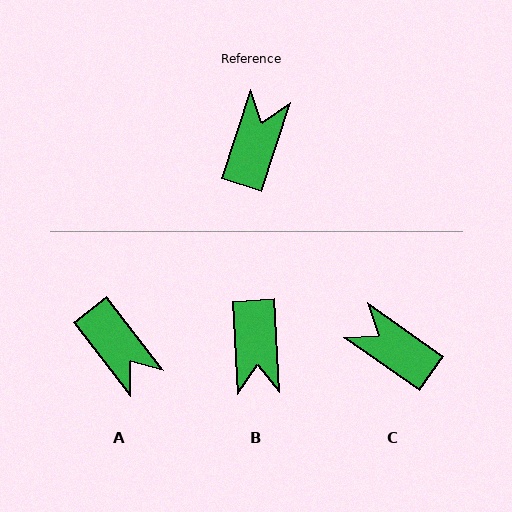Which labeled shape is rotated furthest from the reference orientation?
B, about 159 degrees away.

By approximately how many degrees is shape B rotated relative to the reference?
Approximately 159 degrees clockwise.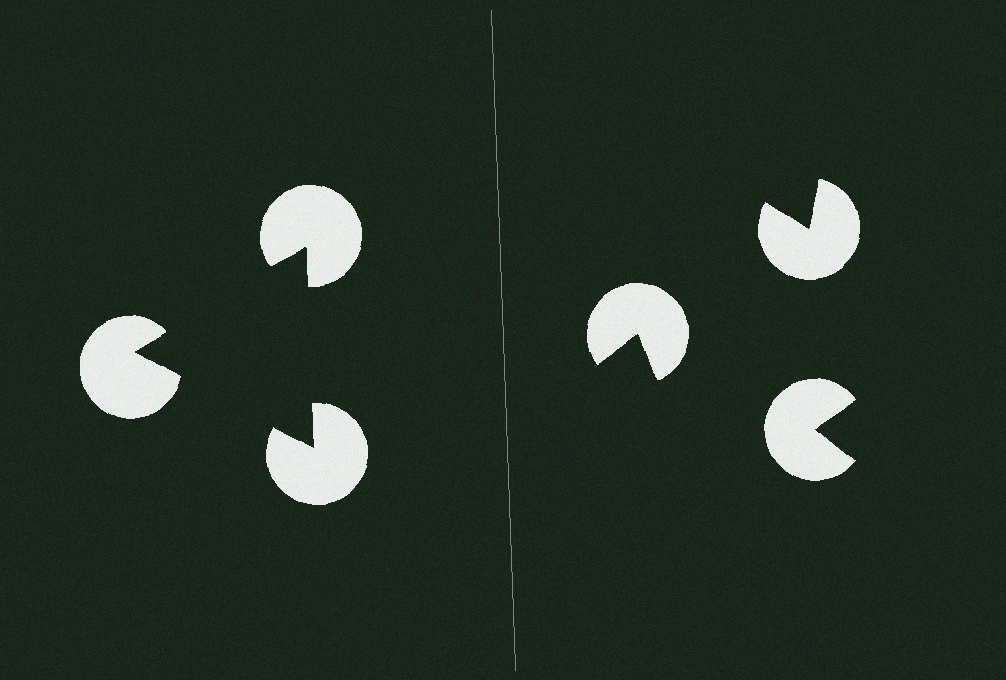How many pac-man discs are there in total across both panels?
6 — 3 on each side.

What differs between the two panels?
The pac-man discs are positioned identically on both sides; only the wedge orientations differ. On the left they align to a triangle; on the right they are misaligned.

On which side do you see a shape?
An illusory triangle appears on the left side. On the right side the wedge cuts are rotated, so no coherent shape forms.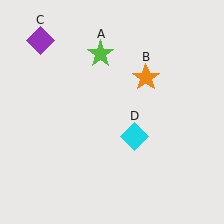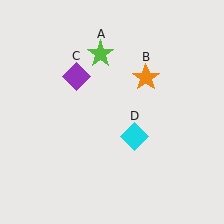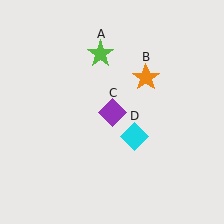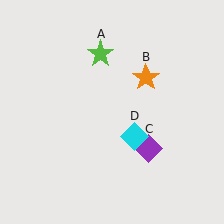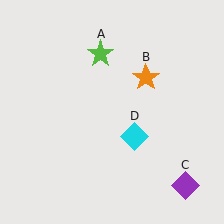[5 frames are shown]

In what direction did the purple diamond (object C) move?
The purple diamond (object C) moved down and to the right.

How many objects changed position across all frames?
1 object changed position: purple diamond (object C).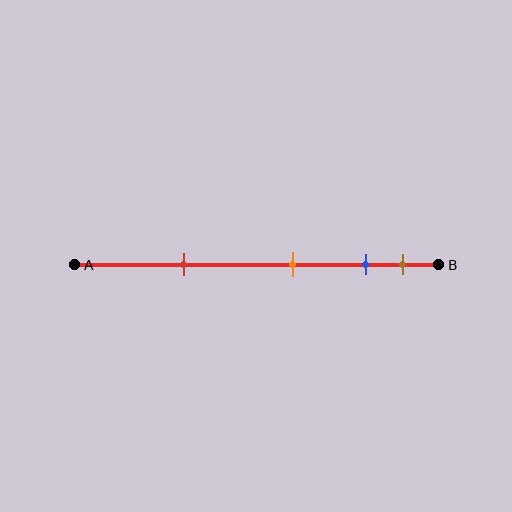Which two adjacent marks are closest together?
The blue and brown marks are the closest adjacent pair.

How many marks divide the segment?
There are 4 marks dividing the segment.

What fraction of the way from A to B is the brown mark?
The brown mark is approximately 90% (0.9) of the way from A to B.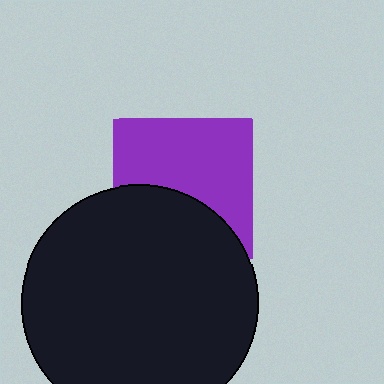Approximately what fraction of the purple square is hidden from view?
Roughly 40% of the purple square is hidden behind the black circle.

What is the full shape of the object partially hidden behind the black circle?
The partially hidden object is a purple square.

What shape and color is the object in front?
The object in front is a black circle.